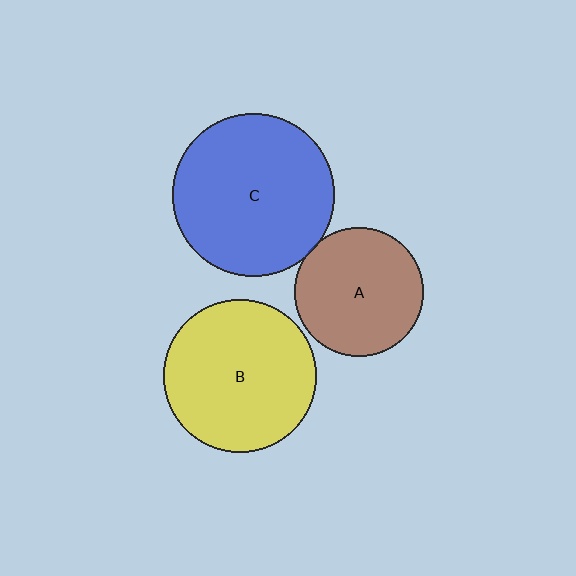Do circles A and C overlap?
Yes.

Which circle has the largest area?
Circle C (blue).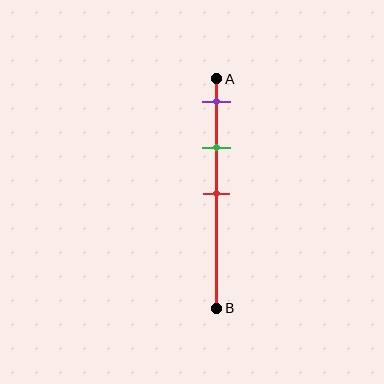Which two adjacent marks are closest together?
The purple and green marks are the closest adjacent pair.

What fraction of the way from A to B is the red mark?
The red mark is approximately 50% (0.5) of the way from A to B.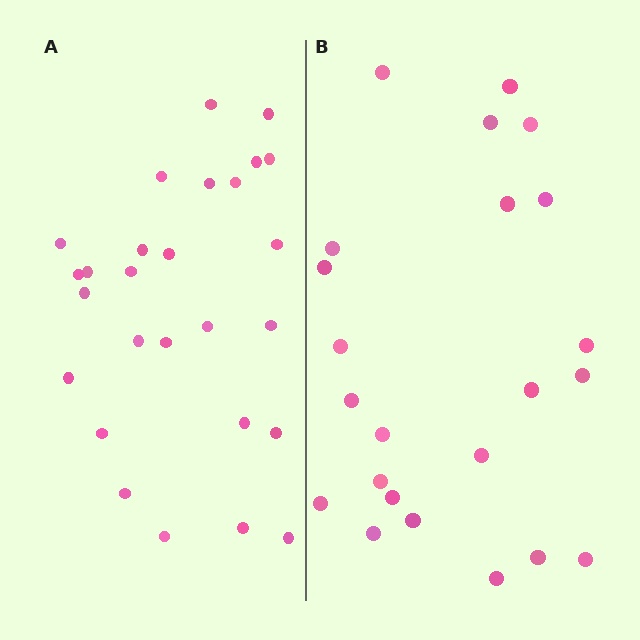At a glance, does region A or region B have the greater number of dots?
Region A (the left region) has more dots.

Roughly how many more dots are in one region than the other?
Region A has about 4 more dots than region B.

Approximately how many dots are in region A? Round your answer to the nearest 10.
About 30 dots. (The exact count is 27, which rounds to 30.)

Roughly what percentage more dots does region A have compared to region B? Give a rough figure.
About 15% more.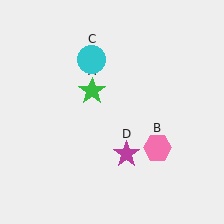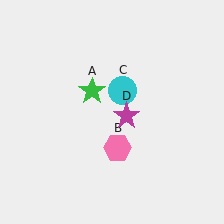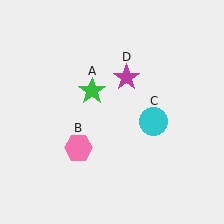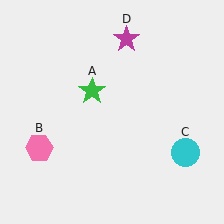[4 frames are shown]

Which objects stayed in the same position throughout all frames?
Green star (object A) remained stationary.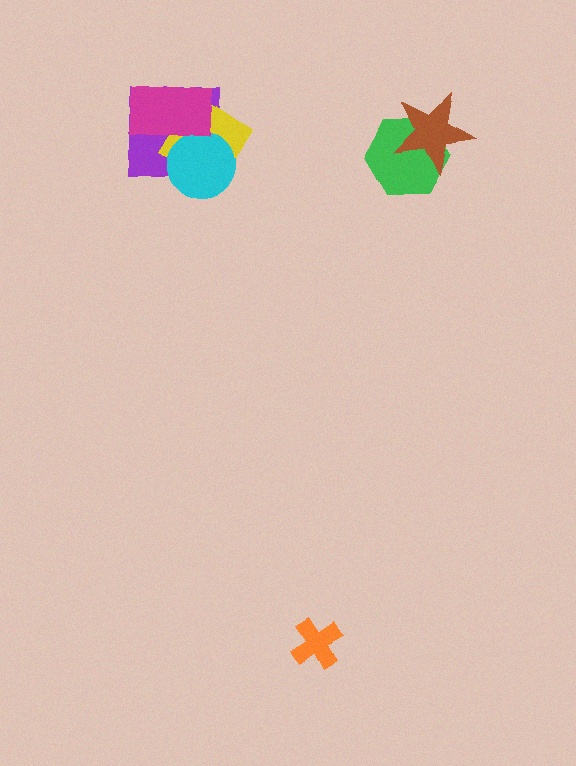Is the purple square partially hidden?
Yes, it is partially covered by another shape.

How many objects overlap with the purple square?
3 objects overlap with the purple square.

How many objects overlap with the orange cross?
0 objects overlap with the orange cross.